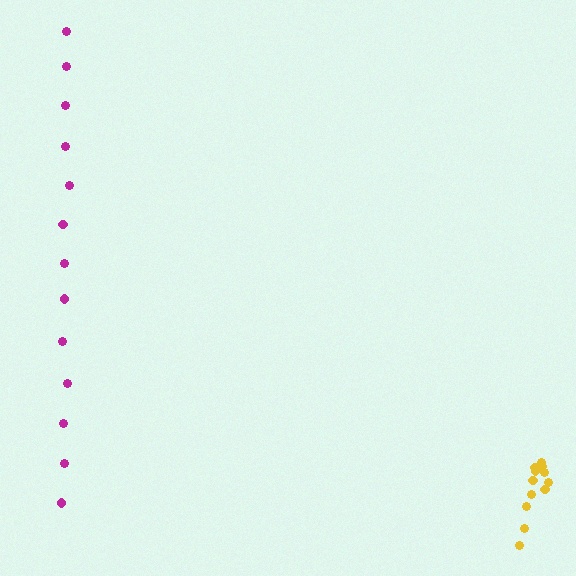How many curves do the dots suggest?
There are 2 distinct paths.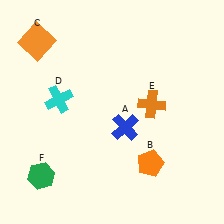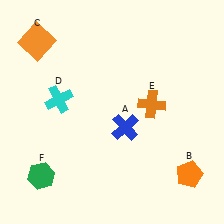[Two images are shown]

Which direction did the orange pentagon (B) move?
The orange pentagon (B) moved right.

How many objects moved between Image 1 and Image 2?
1 object moved between the two images.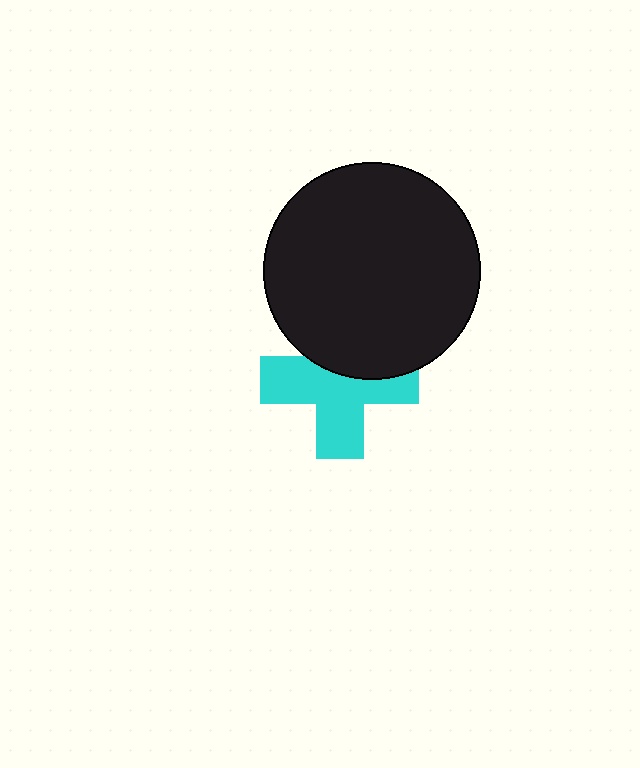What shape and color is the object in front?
The object in front is a black circle.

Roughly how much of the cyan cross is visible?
About half of it is visible (roughly 63%).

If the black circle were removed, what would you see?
You would see the complete cyan cross.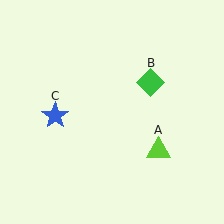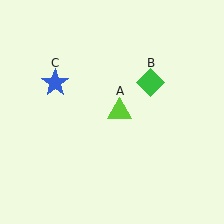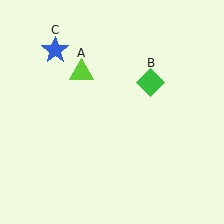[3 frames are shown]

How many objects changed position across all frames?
2 objects changed position: lime triangle (object A), blue star (object C).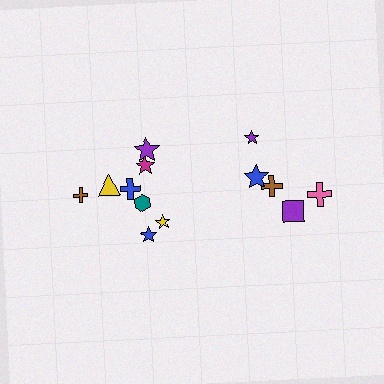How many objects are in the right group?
There are 5 objects.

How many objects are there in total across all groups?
There are 13 objects.